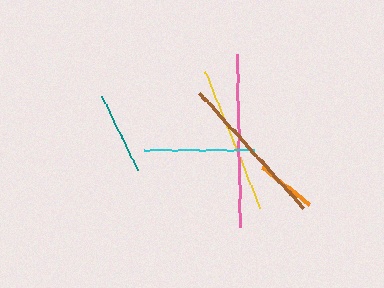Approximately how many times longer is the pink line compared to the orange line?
The pink line is approximately 2.9 times the length of the orange line.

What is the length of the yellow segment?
The yellow segment is approximately 146 pixels long.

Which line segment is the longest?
The pink line is the longest at approximately 173 pixels.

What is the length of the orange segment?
The orange segment is approximately 60 pixels long.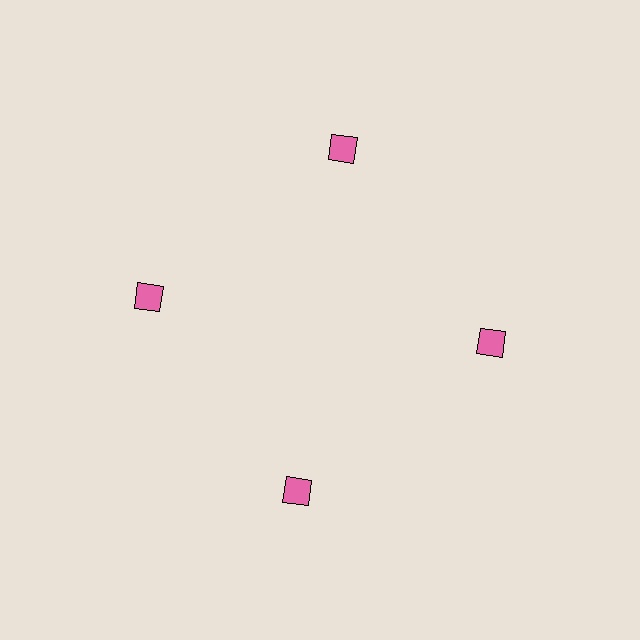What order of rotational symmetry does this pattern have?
This pattern has 4-fold rotational symmetry.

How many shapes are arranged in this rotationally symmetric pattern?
There are 4 shapes, arranged in 4 groups of 1.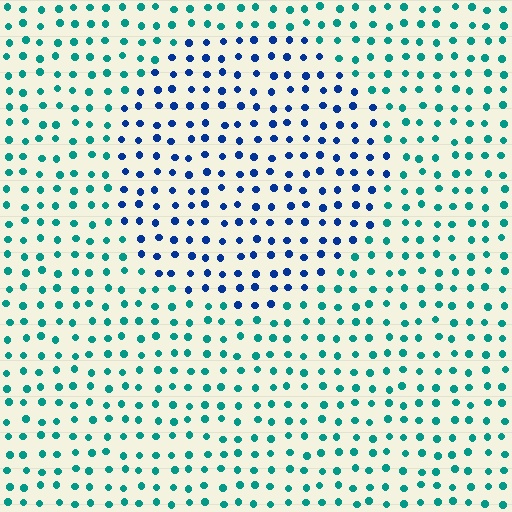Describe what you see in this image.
The image is filled with small teal elements in a uniform arrangement. A circle-shaped region is visible where the elements are tinted to a slightly different hue, forming a subtle color boundary.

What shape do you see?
I see a circle.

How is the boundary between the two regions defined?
The boundary is defined purely by a slight shift in hue (about 48 degrees). Spacing, size, and orientation are identical on both sides.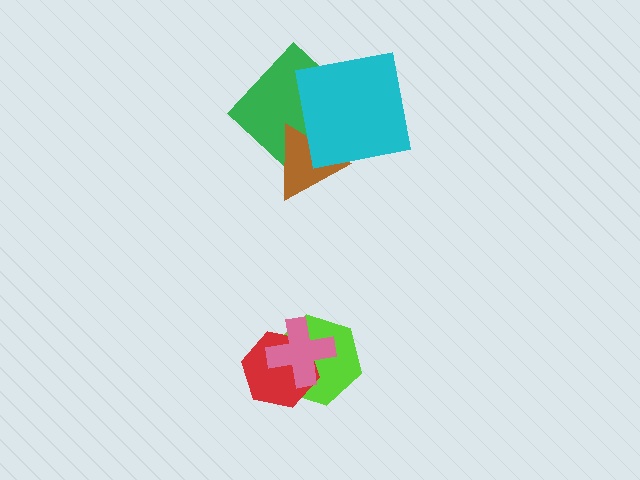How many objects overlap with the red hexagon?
2 objects overlap with the red hexagon.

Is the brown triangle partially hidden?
Yes, it is partially covered by another shape.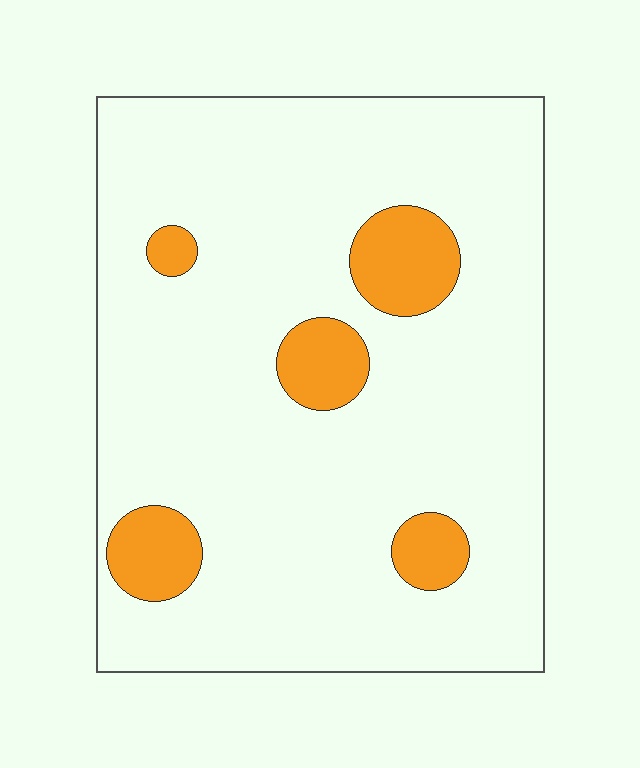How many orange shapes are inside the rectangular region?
5.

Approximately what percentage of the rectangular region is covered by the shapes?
Approximately 10%.